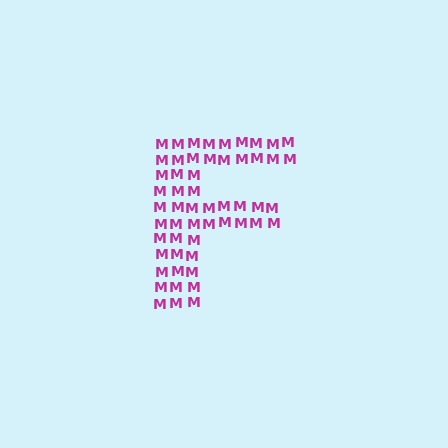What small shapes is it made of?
It is made of small letter M's.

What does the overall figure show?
The overall figure shows the letter F.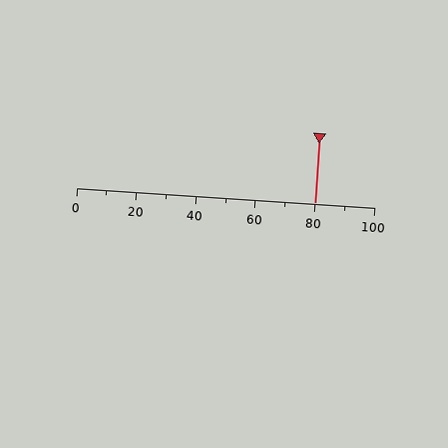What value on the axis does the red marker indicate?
The marker indicates approximately 80.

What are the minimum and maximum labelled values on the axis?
The axis runs from 0 to 100.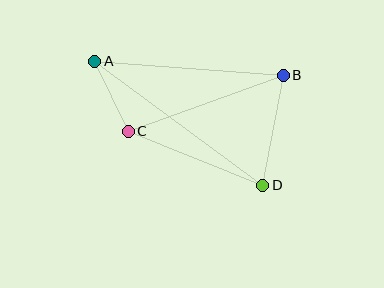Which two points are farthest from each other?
Points A and D are farthest from each other.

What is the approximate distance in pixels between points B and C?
The distance between B and C is approximately 165 pixels.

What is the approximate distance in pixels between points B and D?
The distance between B and D is approximately 112 pixels.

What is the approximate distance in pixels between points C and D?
The distance between C and D is approximately 145 pixels.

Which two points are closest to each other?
Points A and C are closest to each other.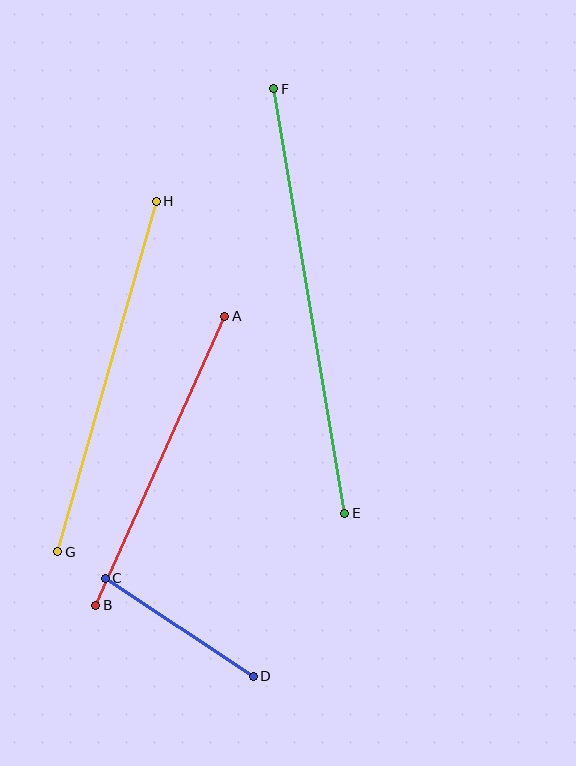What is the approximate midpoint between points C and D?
The midpoint is at approximately (179, 627) pixels.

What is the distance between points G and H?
The distance is approximately 364 pixels.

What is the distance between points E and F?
The distance is approximately 430 pixels.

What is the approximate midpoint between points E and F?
The midpoint is at approximately (309, 301) pixels.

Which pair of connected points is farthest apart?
Points E and F are farthest apart.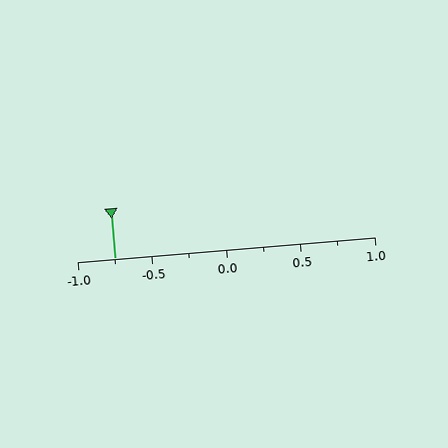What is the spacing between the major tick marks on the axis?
The major ticks are spaced 0.5 apart.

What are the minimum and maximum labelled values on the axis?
The axis runs from -1.0 to 1.0.